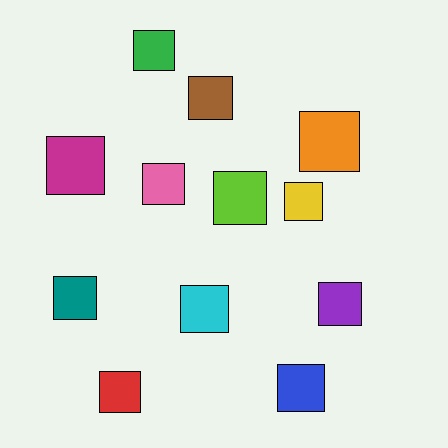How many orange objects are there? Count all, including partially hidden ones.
There is 1 orange object.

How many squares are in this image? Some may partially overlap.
There are 12 squares.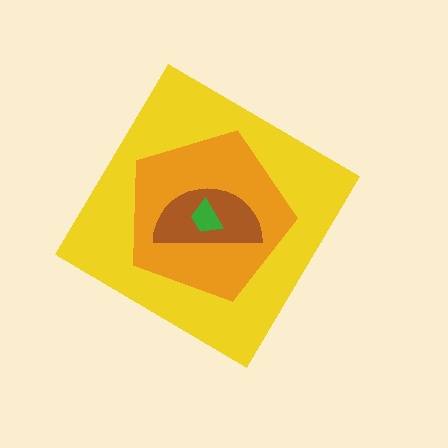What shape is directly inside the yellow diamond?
The orange pentagon.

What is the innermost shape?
The green trapezoid.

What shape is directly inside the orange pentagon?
The brown semicircle.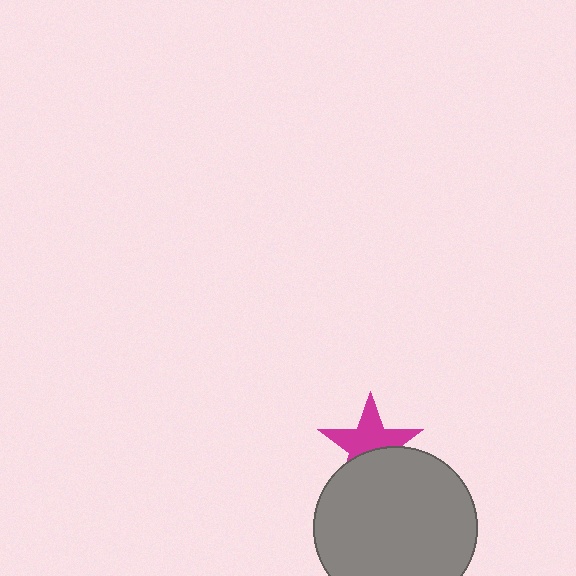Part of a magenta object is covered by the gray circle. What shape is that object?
It is a star.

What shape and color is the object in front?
The object in front is a gray circle.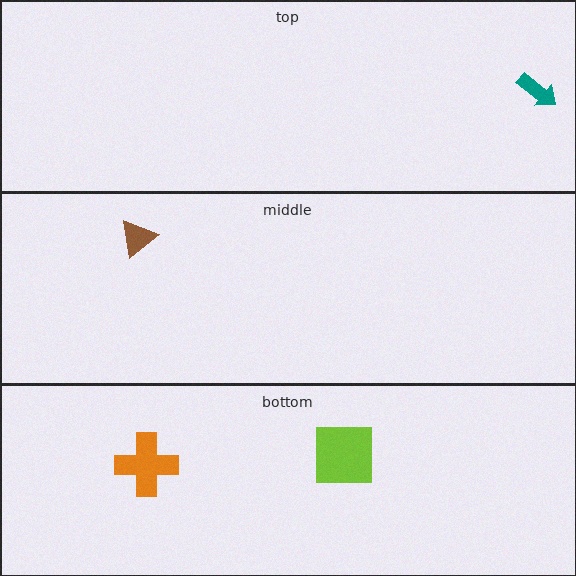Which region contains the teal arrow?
The top region.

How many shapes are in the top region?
1.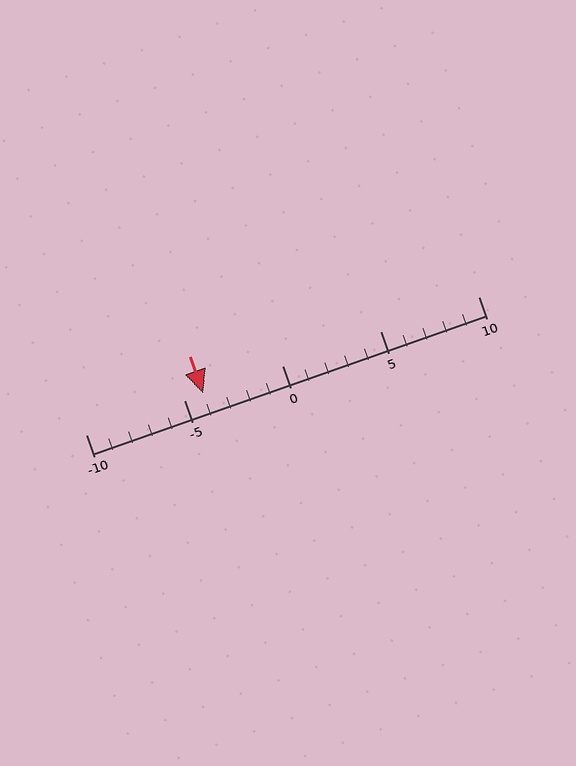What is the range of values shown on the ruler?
The ruler shows values from -10 to 10.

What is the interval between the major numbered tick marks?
The major tick marks are spaced 5 units apart.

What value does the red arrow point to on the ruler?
The red arrow points to approximately -4.